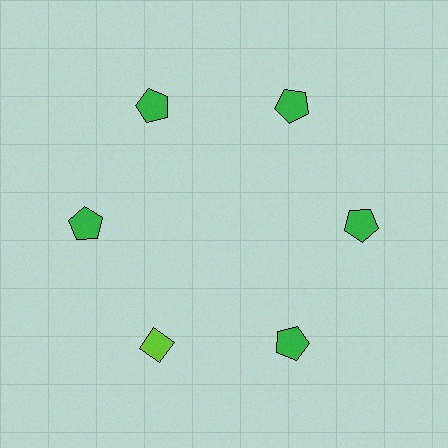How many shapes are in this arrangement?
There are 6 shapes arranged in a ring pattern.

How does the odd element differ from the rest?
It differs in both color (lime instead of green) and shape (diamond instead of pentagon).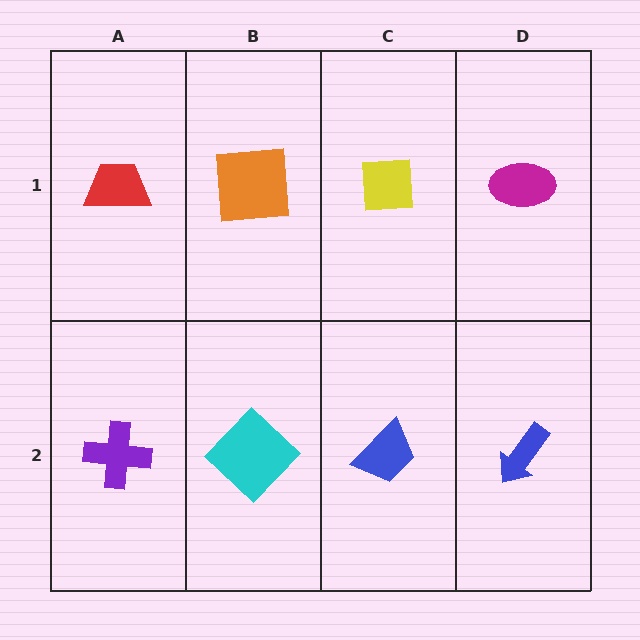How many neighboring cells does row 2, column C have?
3.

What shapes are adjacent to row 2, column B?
An orange square (row 1, column B), a purple cross (row 2, column A), a blue trapezoid (row 2, column C).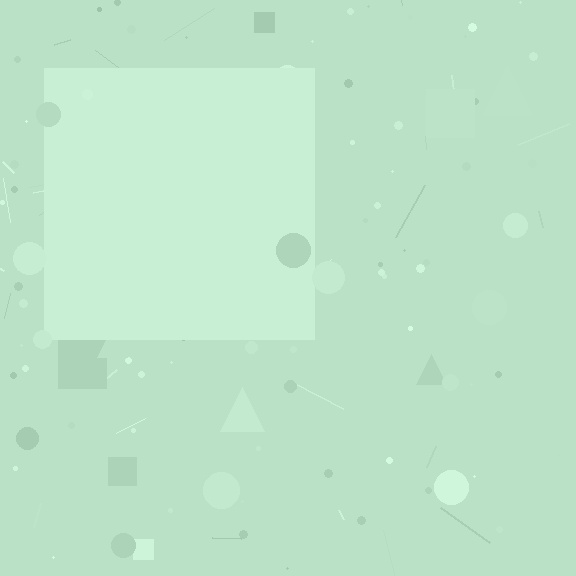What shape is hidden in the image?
A square is hidden in the image.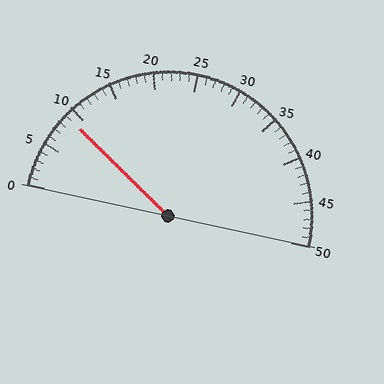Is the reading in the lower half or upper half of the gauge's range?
The reading is in the lower half of the range (0 to 50).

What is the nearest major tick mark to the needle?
The nearest major tick mark is 10.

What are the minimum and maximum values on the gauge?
The gauge ranges from 0 to 50.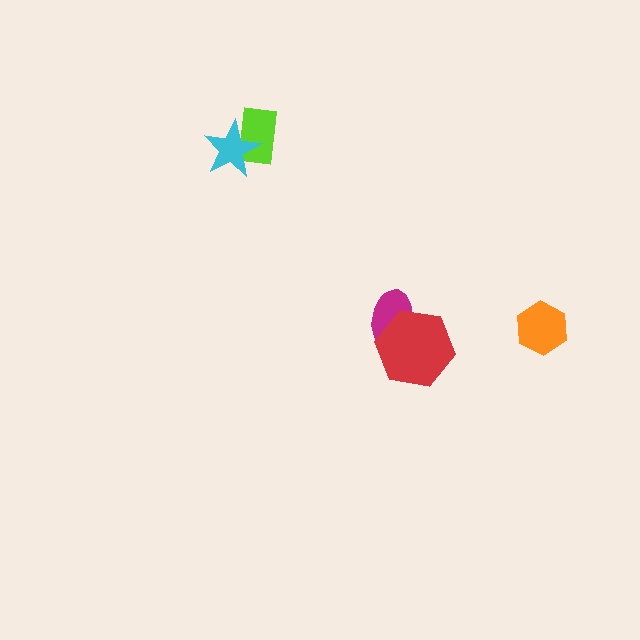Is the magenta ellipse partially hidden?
Yes, it is partially covered by another shape.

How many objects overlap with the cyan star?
1 object overlaps with the cyan star.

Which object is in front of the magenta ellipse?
The red hexagon is in front of the magenta ellipse.